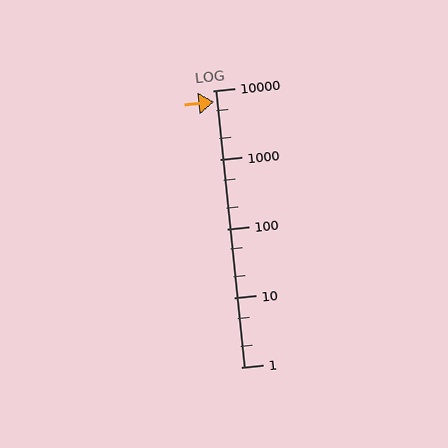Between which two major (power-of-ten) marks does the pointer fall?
The pointer is between 1000 and 10000.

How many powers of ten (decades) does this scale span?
The scale spans 4 decades, from 1 to 10000.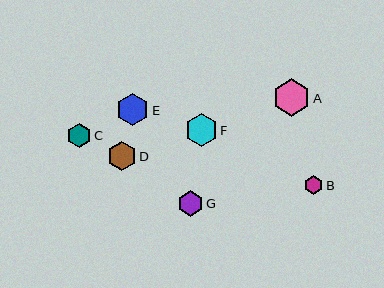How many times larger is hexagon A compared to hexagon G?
Hexagon A is approximately 1.5 times the size of hexagon G.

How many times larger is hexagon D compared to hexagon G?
Hexagon D is approximately 1.1 times the size of hexagon G.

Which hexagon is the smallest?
Hexagon B is the smallest with a size of approximately 19 pixels.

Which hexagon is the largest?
Hexagon A is the largest with a size of approximately 38 pixels.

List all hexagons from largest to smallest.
From largest to smallest: A, E, F, D, G, C, B.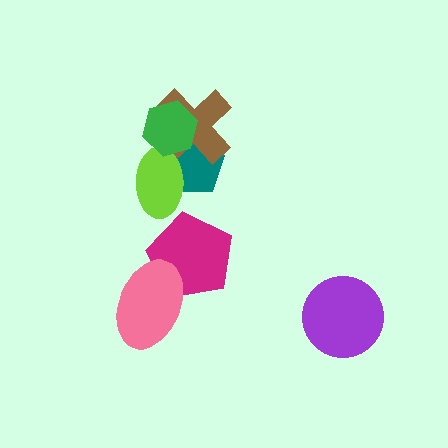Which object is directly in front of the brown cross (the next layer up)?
The lime ellipse is directly in front of the brown cross.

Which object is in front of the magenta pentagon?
The pink ellipse is in front of the magenta pentagon.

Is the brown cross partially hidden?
Yes, it is partially covered by another shape.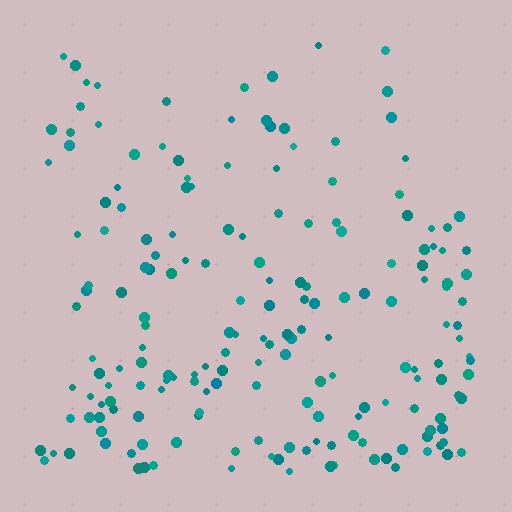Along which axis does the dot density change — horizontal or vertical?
Vertical.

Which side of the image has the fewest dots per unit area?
The top.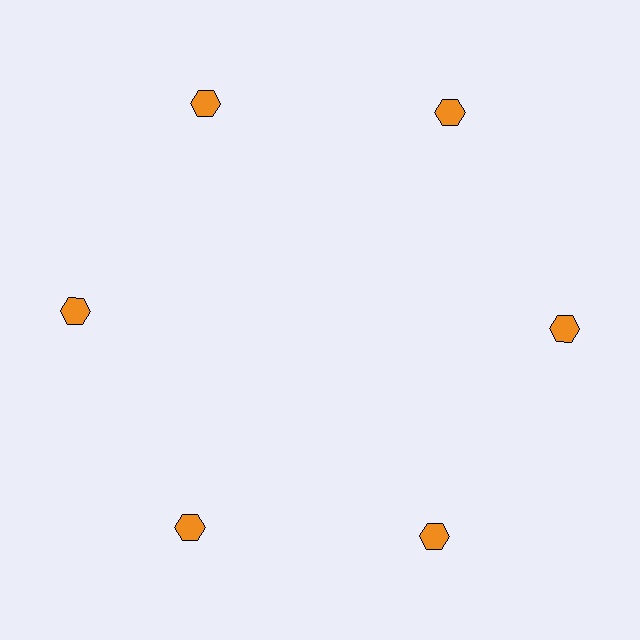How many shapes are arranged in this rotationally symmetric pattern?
There are 6 shapes, arranged in 6 groups of 1.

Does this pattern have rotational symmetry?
Yes, this pattern has 6-fold rotational symmetry. It looks the same after rotating 60 degrees around the center.